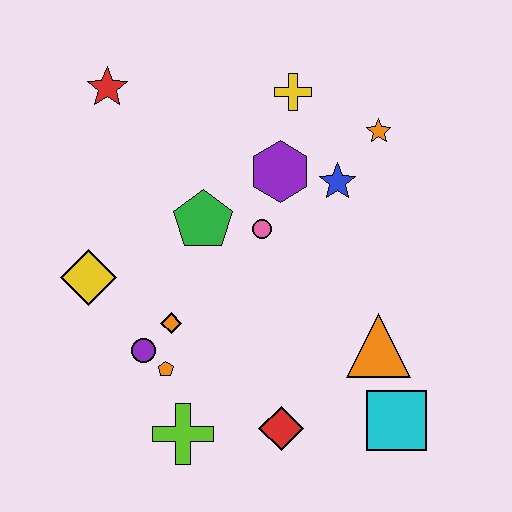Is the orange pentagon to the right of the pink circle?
No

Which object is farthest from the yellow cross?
The lime cross is farthest from the yellow cross.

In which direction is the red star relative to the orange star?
The red star is to the left of the orange star.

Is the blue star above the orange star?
No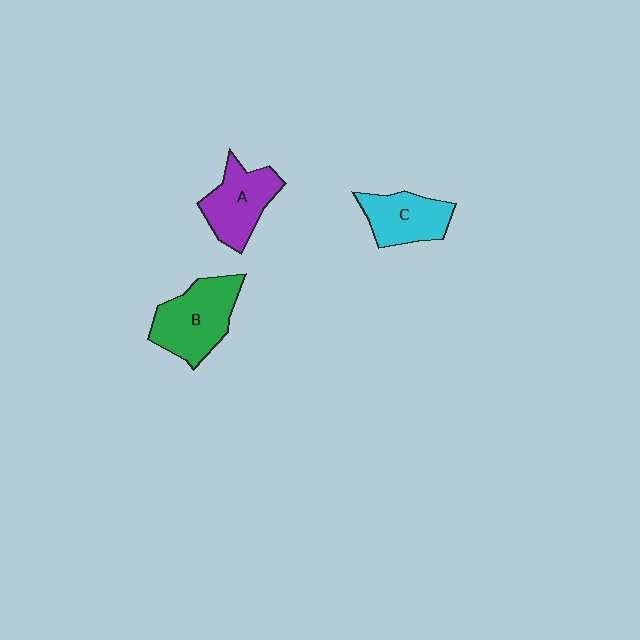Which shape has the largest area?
Shape B (green).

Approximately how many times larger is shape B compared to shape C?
Approximately 1.3 times.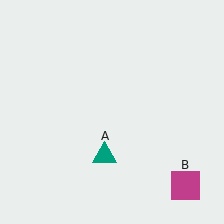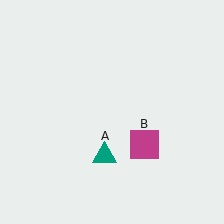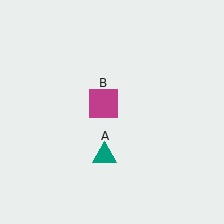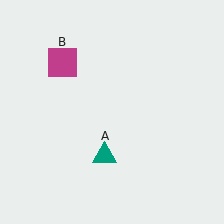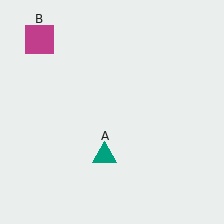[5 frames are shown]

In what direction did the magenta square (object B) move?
The magenta square (object B) moved up and to the left.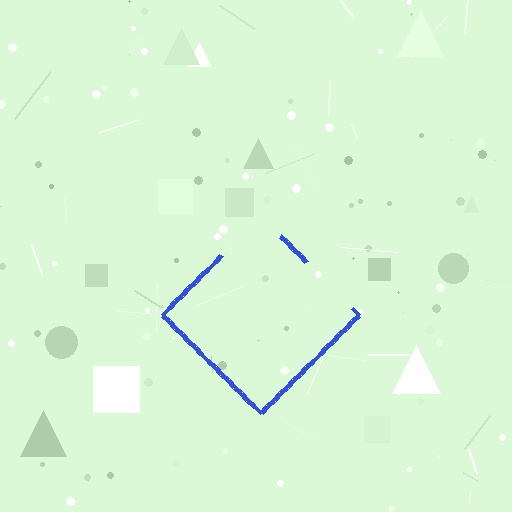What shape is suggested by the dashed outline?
The dashed outline suggests a diamond.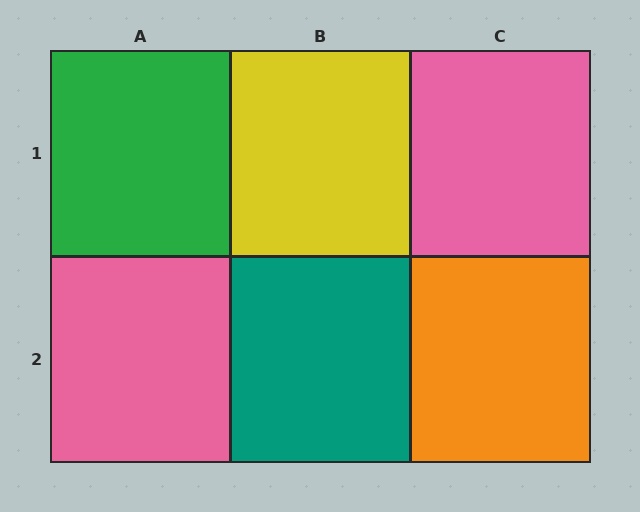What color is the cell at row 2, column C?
Orange.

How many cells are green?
1 cell is green.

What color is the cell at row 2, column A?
Pink.